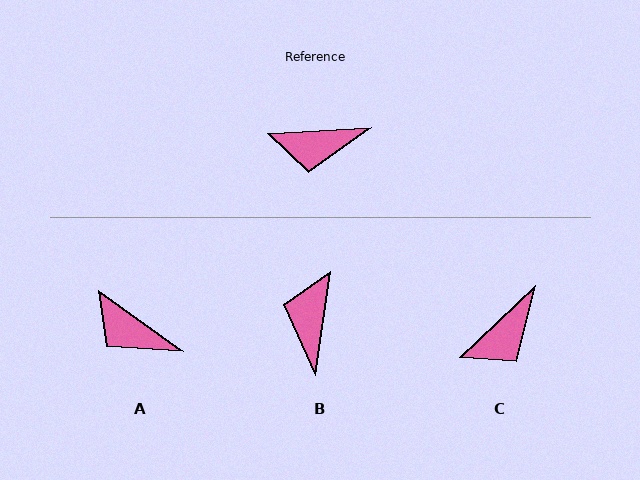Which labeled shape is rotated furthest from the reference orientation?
B, about 102 degrees away.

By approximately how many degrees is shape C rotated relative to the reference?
Approximately 40 degrees counter-clockwise.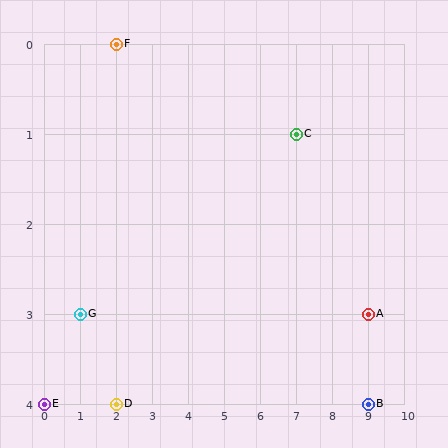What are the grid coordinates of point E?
Point E is at grid coordinates (0, 4).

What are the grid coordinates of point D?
Point D is at grid coordinates (2, 4).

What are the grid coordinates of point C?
Point C is at grid coordinates (7, 1).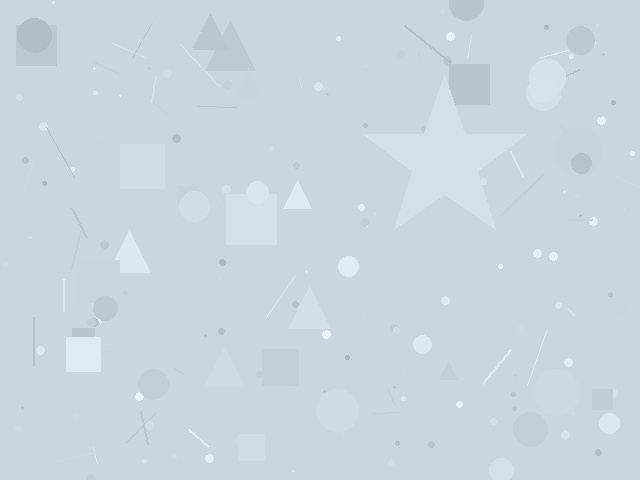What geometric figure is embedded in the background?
A star is embedded in the background.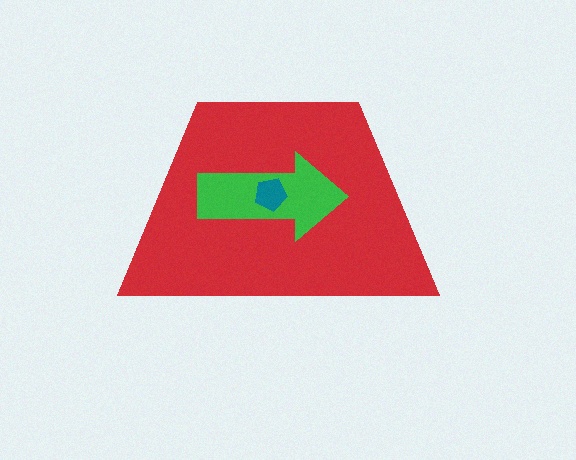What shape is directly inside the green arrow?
The teal pentagon.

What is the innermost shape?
The teal pentagon.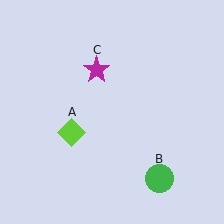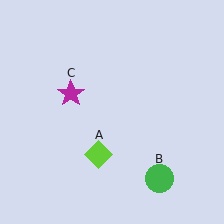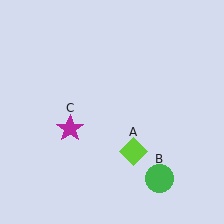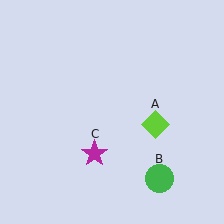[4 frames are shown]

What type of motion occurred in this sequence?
The lime diamond (object A), magenta star (object C) rotated counterclockwise around the center of the scene.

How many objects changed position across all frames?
2 objects changed position: lime diamond (object A), magenta star (object C).